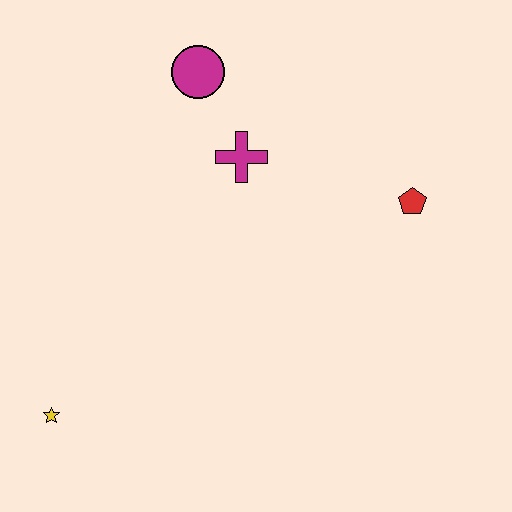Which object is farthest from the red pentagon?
The yellow star is farthest from the red pentagon.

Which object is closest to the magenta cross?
The magenta circle is closest to the magenta cross.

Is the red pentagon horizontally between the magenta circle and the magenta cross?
No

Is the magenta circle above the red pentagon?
Yes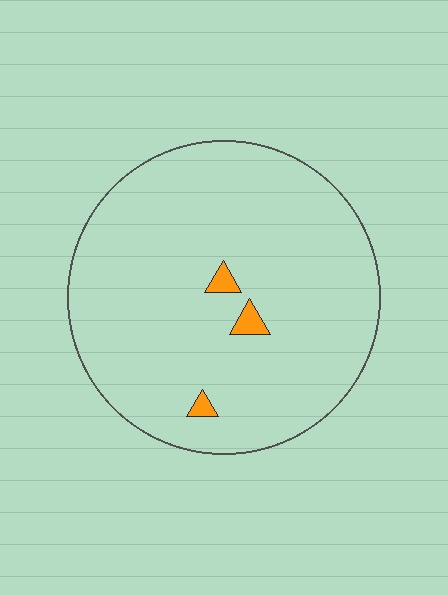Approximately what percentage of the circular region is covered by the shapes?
Approximately 0%.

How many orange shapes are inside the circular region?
3.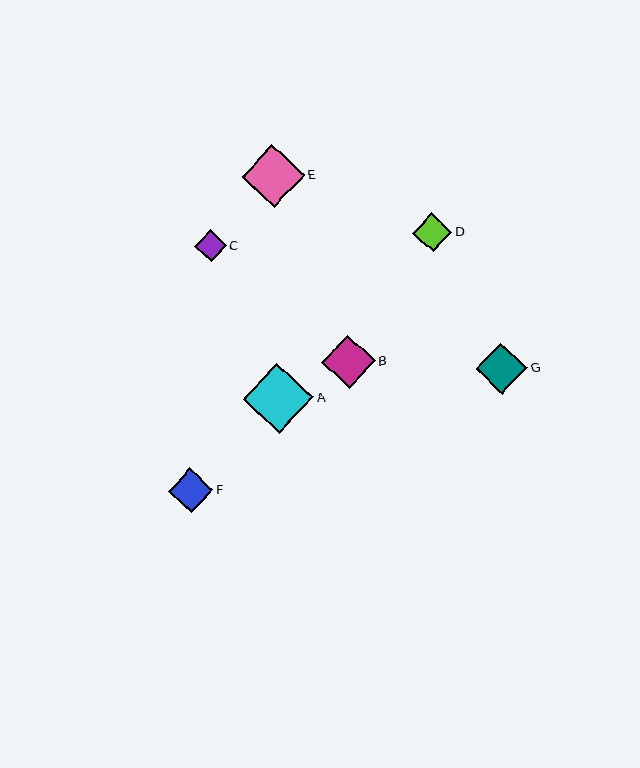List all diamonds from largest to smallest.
From largest to smallest: A, E, B, G, F, D, C.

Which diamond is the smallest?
Diamond C is the smallest with a size of approximately 32 pixels.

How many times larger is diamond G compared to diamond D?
Diamond G is approximately 1.3 times the size of diamond D.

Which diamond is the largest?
Diamond A is the largest with a size of approximately 70 pixels.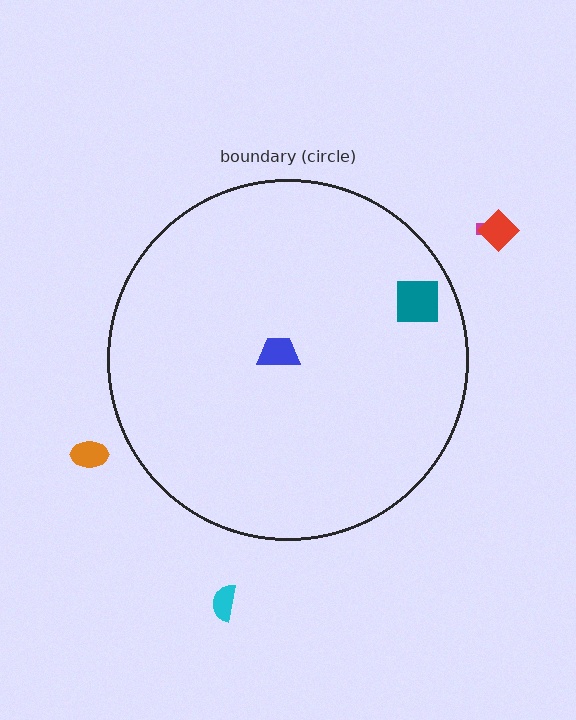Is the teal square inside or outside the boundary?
Inside.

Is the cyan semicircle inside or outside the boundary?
Outside.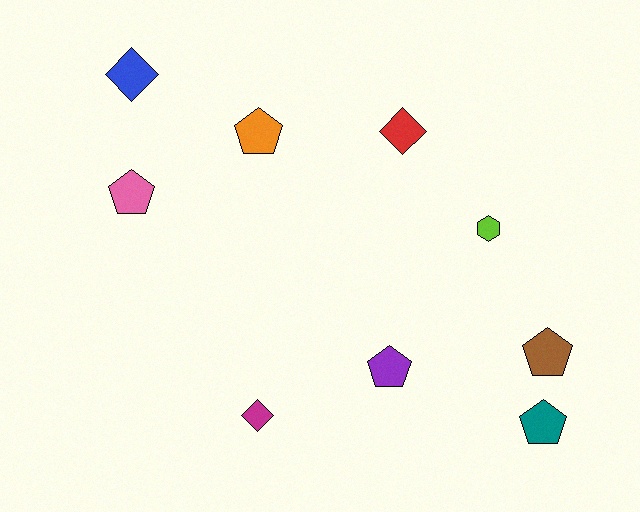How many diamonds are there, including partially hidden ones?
There are 3 diamonds.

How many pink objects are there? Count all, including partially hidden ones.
There is 1 pink object.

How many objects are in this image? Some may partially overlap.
There are 9 objects.